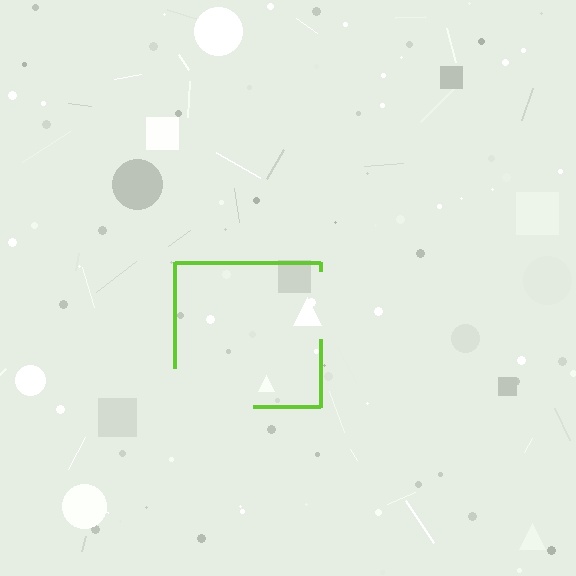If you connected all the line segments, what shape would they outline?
They would outline a square.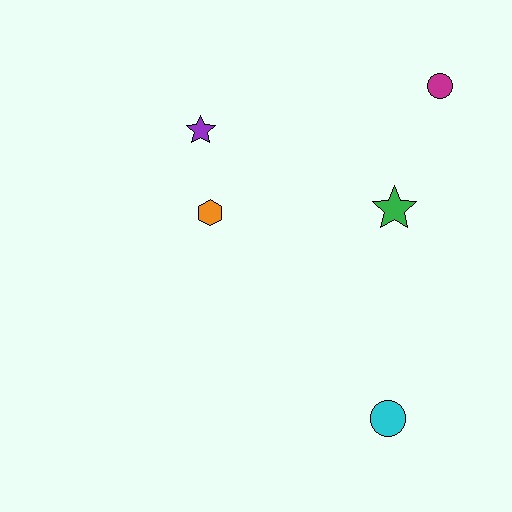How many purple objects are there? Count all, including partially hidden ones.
There is 1 purple object.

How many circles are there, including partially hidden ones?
There are 2 circles.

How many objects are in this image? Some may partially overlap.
There are 5 objects.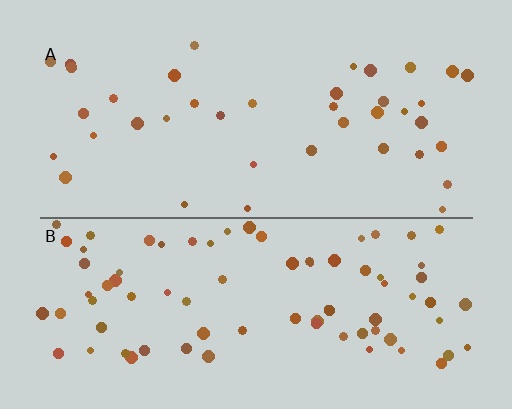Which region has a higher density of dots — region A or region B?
B (the bottom).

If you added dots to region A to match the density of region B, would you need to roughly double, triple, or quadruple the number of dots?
Approximately double.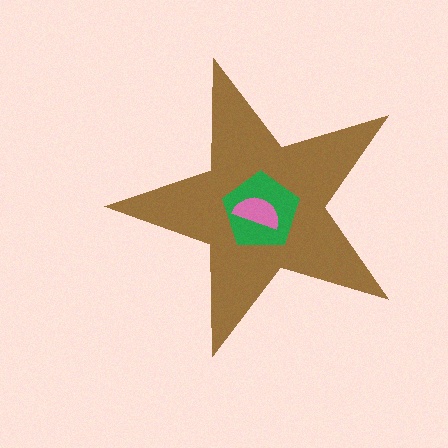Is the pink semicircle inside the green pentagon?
Yes.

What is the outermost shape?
The brown star.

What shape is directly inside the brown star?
The green pentagon.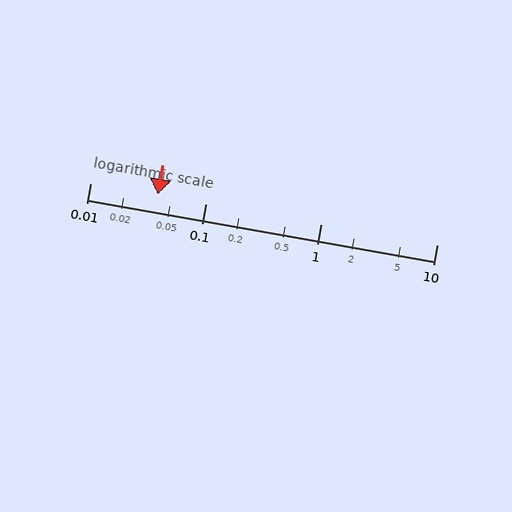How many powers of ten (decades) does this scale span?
The scale spans 3 decades, from 0.01 to 10.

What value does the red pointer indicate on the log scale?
The pointer indicates approximately 0.038.